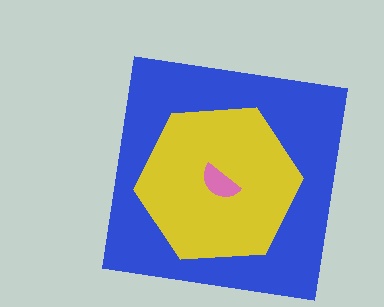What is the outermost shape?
The blue square.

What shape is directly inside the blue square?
The yellow hexagon.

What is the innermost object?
The pink semicircle.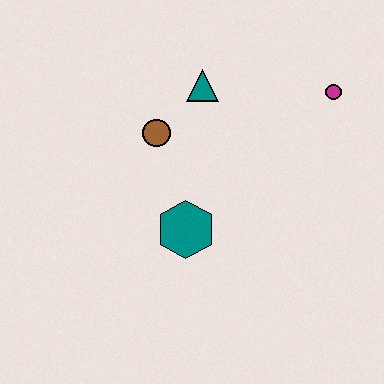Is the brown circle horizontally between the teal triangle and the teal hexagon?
No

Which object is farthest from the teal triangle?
The teal hexagon is farthest from the teal triangle.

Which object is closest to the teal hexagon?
The brown circle is closest to the teal hexagon.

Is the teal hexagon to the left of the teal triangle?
Yes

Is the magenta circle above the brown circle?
Yes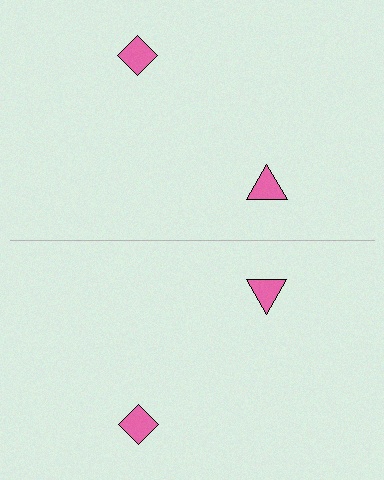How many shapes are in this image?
There are 4 shapes in this image.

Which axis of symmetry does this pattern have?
The pattern has a horizontal axis of symmetry running through the center of the image.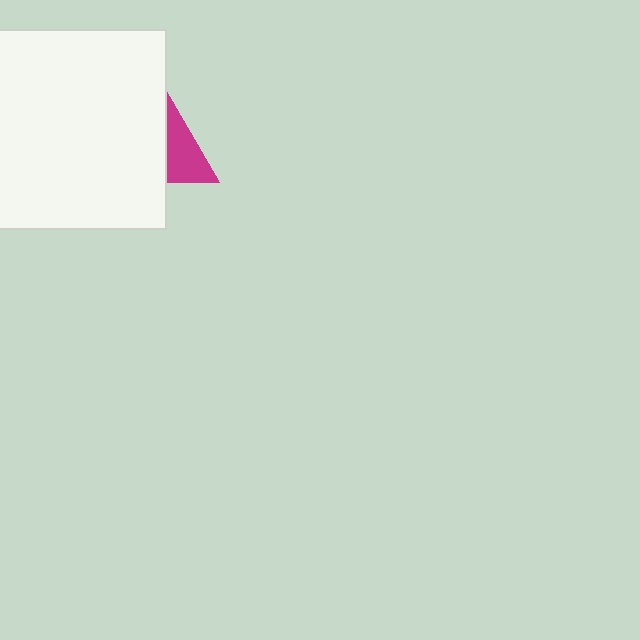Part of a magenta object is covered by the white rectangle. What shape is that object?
It is a triangle.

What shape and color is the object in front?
The object in front is a white rectangle.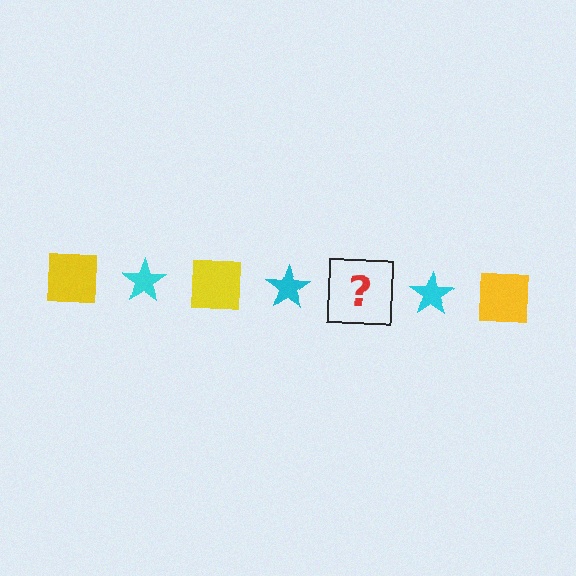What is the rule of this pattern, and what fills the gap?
The rule is that the pattern alternates between yellow square and cyan star. The gap should be filled with a yellow square.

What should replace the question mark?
The question mark should be replaced with a yellow square.